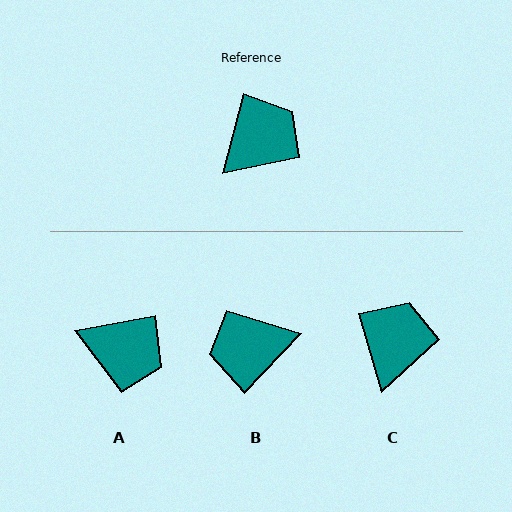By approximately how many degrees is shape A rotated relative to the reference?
Approximately 65 degrees clockwise.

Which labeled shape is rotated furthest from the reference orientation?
B, about 151 degrees away.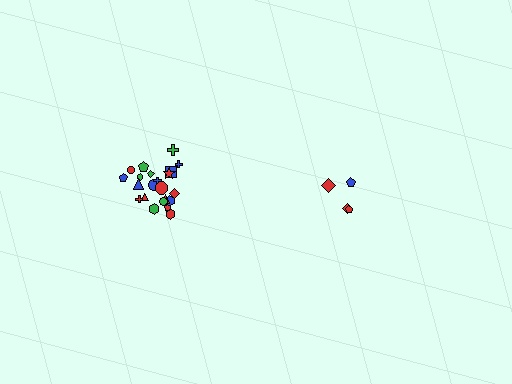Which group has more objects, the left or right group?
The left group.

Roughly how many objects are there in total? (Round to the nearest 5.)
Roughly 25 objects in total.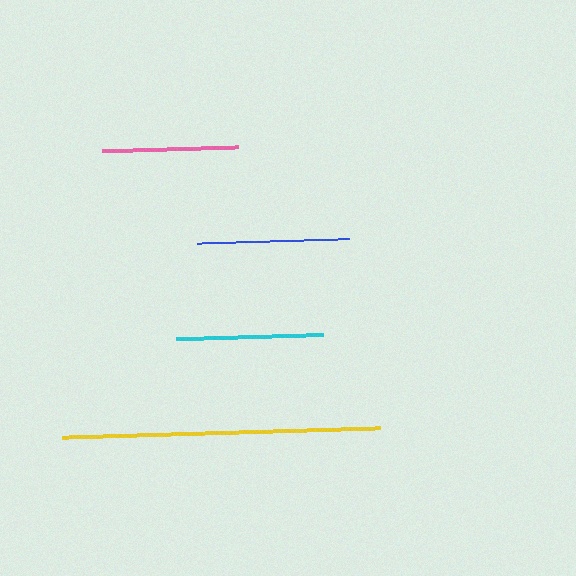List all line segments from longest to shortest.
From longest to shortest: yellow, blue, cyan, pink.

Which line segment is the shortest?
The pink line is the shortest at approximately 136 pixels.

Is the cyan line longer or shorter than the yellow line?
The yellow line is longer than the cyan line.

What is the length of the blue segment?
The blue segment is approximately 152 pixels long.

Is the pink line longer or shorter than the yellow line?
The yellow line is longer than the pink line.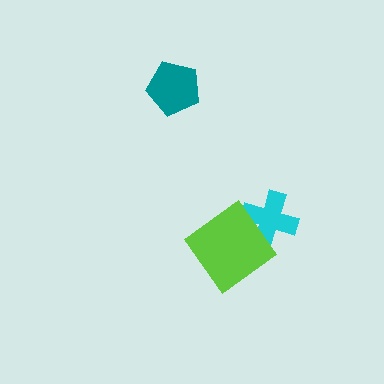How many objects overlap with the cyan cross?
1 object overlaps with the cyan cross.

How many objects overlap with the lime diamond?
1 object overlaps with the lime diamond.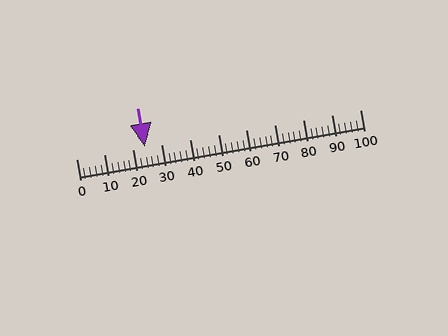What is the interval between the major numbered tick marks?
The major tick marks are spaced 10 units apart.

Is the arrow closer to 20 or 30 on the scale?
The arrow is closer to 20.